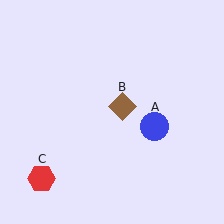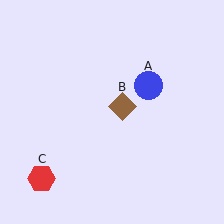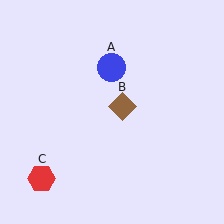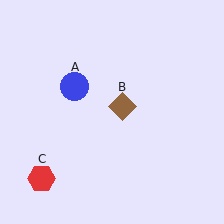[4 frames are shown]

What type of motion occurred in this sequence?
The blue circle (object A) rotated counterclockwise around the center of the scene.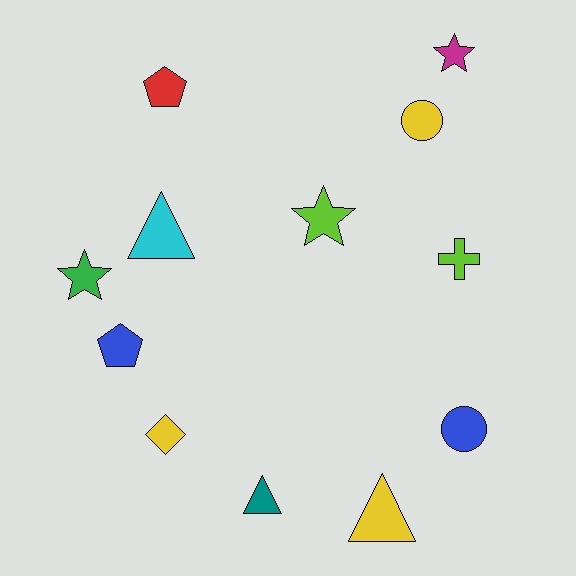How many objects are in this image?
There are 12 objects.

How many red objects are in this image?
There is 1 red object.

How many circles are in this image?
There are 2 circles.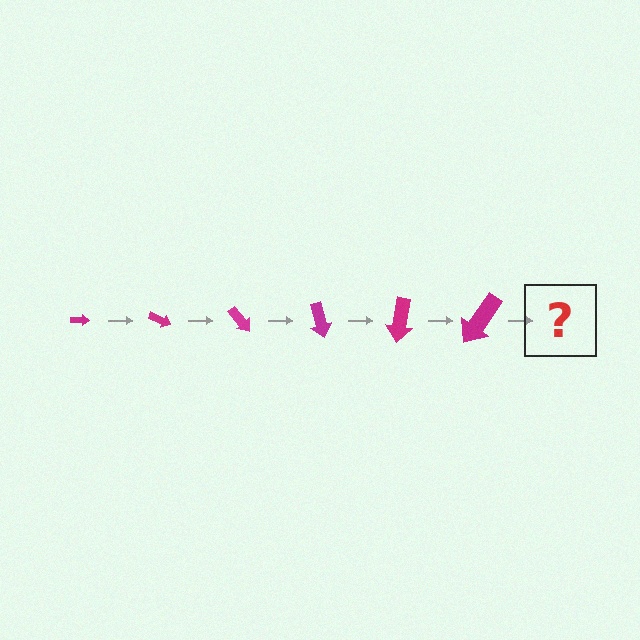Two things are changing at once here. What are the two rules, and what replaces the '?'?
The two rules are that the arrow grows larger each step and it rotates 25 degrees each step. The '?' should be an arrow, larger than the previous one and rotated 150 degrees from the start.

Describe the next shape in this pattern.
It should be an arrow, larger than the previous one and rotated 150 degrees from the start.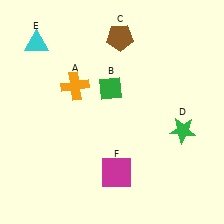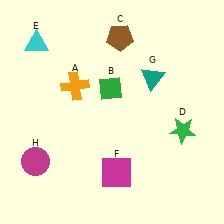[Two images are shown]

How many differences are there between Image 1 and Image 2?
There are 2 differences between the two images.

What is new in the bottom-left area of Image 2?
A magenta circle (H) was added in the bottom-left area of Image 2.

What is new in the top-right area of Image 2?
A teal triangle (G) was added in the top-right area of Image 2.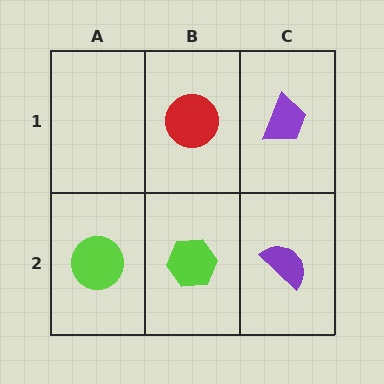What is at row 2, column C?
A purple semicircle.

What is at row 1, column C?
A purple trapezoid.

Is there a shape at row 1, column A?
No, that cell is empty.